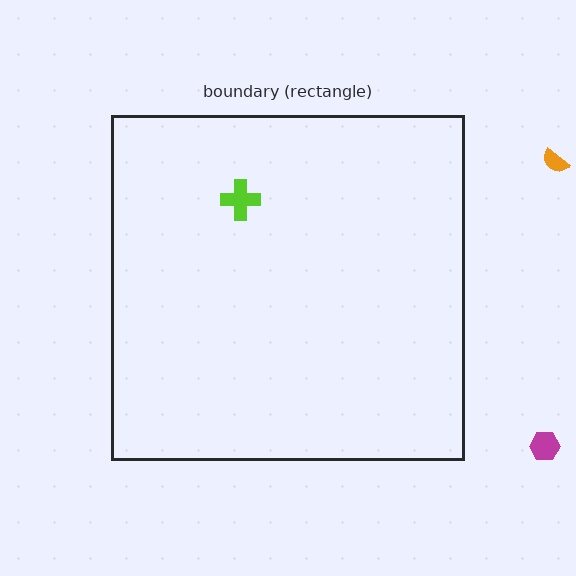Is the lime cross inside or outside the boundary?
Inside.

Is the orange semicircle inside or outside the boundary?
Outside.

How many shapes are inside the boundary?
1 inside, 2 outside.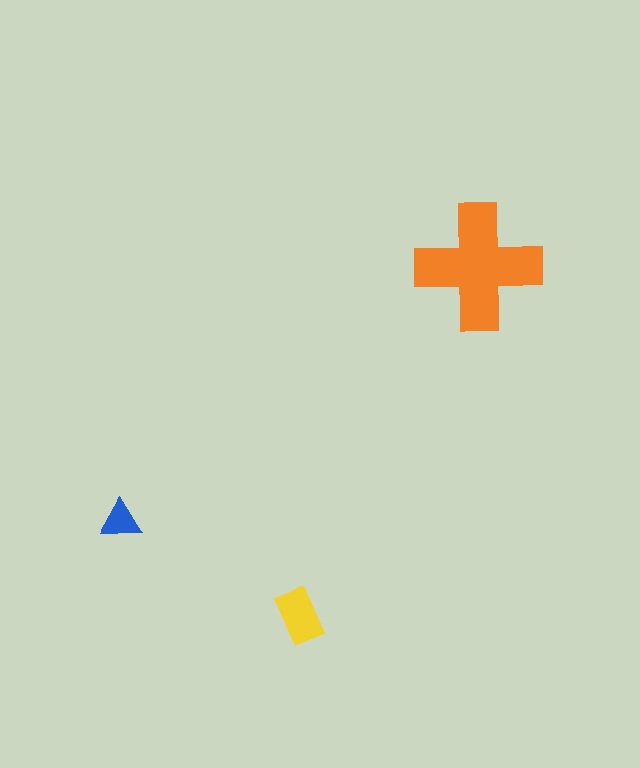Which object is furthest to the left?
The blue triangle is leftmost.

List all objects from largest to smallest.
The orange cross, the yellow rectangle, the blue triangle.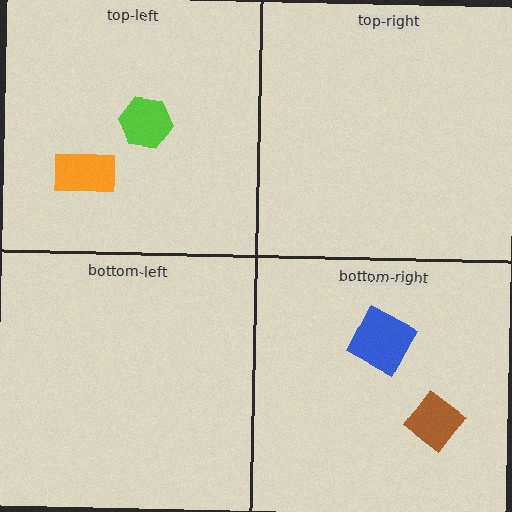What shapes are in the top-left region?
The orange rectangle, the lime hexagon.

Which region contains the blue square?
The bottom-right region.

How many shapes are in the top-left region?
2.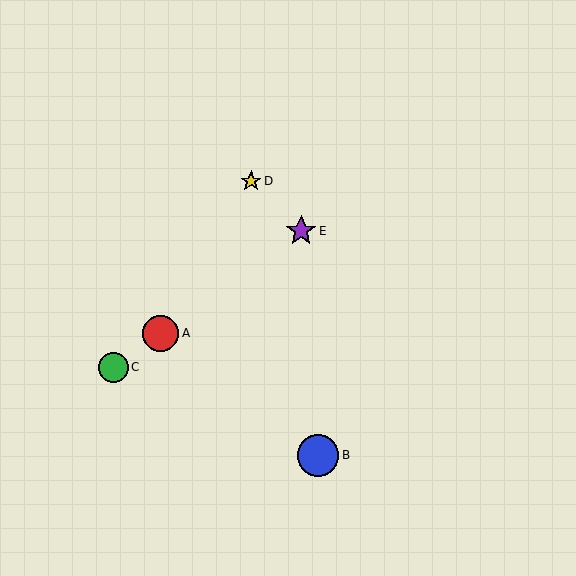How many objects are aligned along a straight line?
3 objects (A, C, E) are aligned along a straight line.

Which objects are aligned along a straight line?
Objects A, C, E are aligned along a straight line.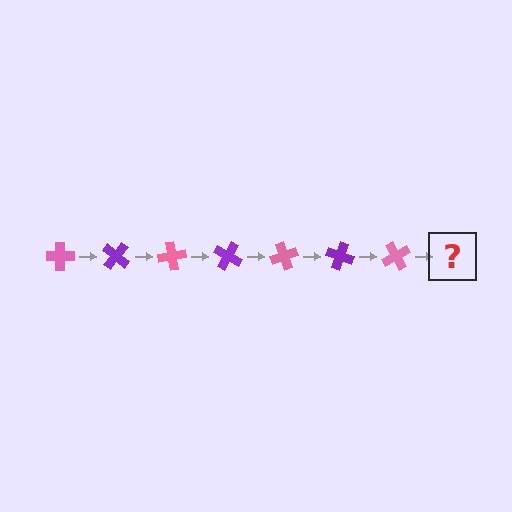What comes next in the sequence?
The next element should be a purple cross, rotated 280 degrees from the start.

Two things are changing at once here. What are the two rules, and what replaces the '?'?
The two rules are that it rotates 40 degrees each step and the color cycles through pink and purple. The '?' should be a purple cross, rotated 280 degrees from the start.